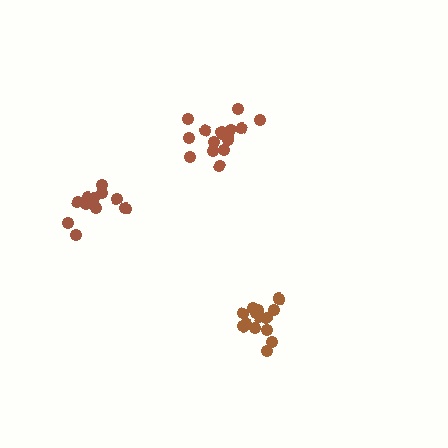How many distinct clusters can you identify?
There are 3 distinct clusters.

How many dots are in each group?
Group 1: 16 dots, Group 2: 14 dots, Group 3: 11 dots (41 total).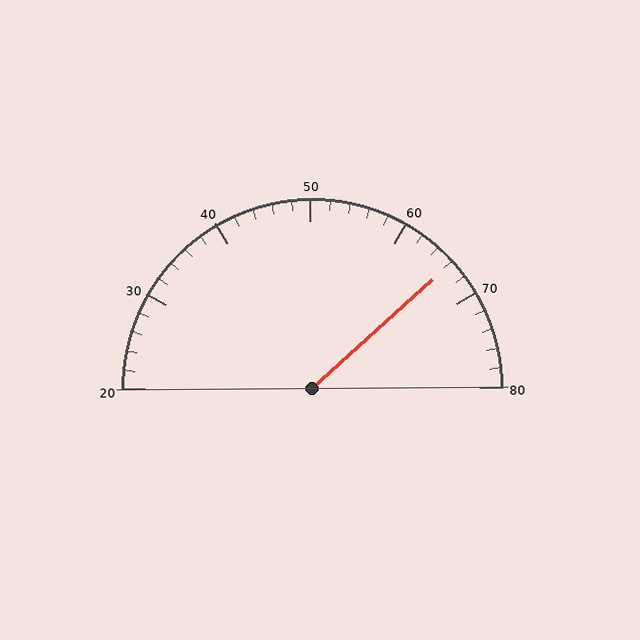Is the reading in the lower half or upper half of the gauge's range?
The reading is in the upper half of the range (20 to 80).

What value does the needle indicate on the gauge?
The needle indicates approximately 66.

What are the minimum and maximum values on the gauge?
The gauge ranges from 20 to 80.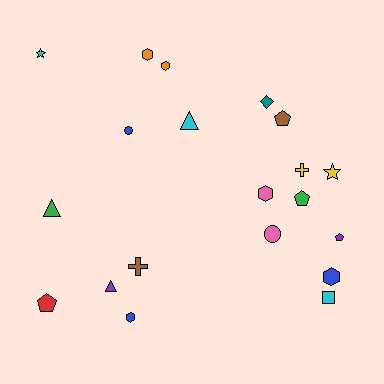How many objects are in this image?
There are 20 objects.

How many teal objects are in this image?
There is 1 teal object.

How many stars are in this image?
There are 2 stars.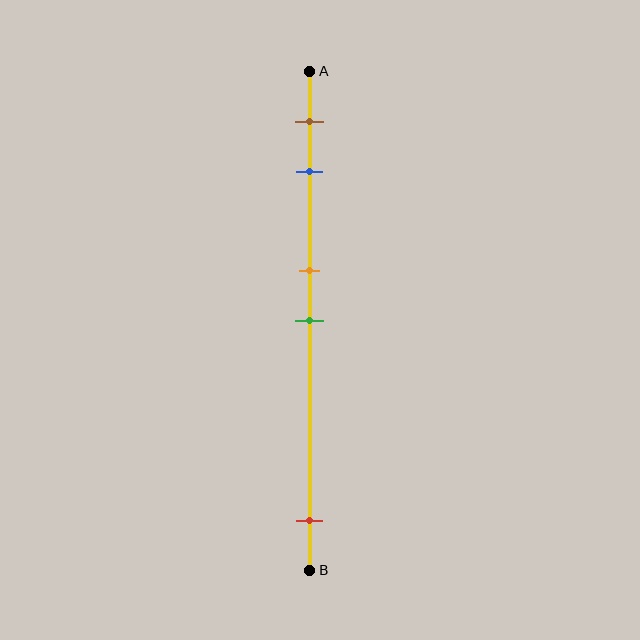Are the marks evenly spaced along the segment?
No, the marks are not evenly spaced.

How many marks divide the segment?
There are 5 marks dividing the segment.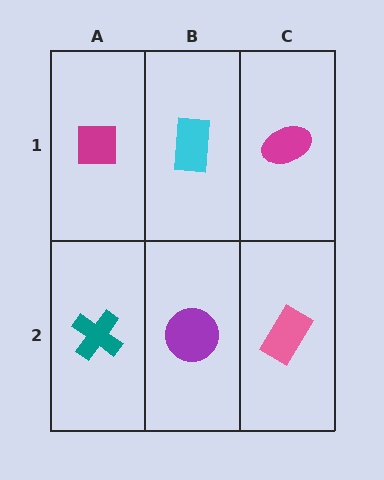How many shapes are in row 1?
3 shapes.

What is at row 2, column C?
A pink rectangle.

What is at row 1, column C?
A magenta ellipse.